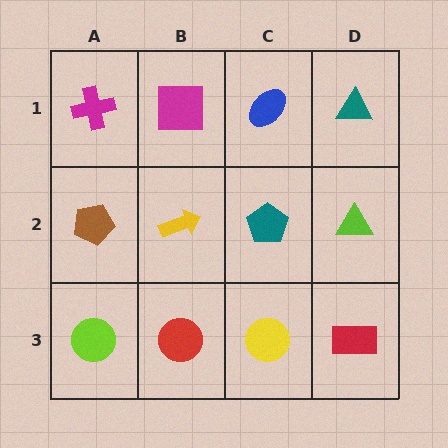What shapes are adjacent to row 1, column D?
A lime triangle (row 2, column D), a blue ellipse (row 1, column C).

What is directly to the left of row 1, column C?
A magenta square.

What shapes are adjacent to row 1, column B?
A yellow arrow (row 2, column B), a magenta cross (row 1, column A), a blue ellipse (row 1, column C).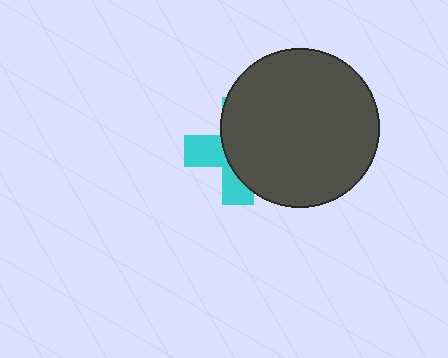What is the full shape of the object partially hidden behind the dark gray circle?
The partially hidden object is a cyan cross.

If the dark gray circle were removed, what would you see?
You would see the complete cyan cross.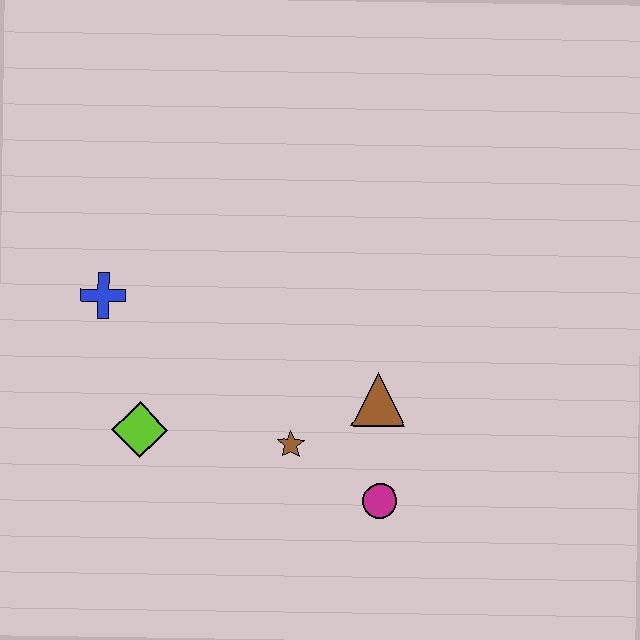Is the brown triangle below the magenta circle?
No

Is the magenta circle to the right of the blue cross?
Yes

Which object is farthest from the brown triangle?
The blue cross is farthest from the brown triangle.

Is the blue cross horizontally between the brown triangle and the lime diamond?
No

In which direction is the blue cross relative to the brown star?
The blue cross is to the left of the brown star.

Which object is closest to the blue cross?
The lime diamond is closest to the blue cross.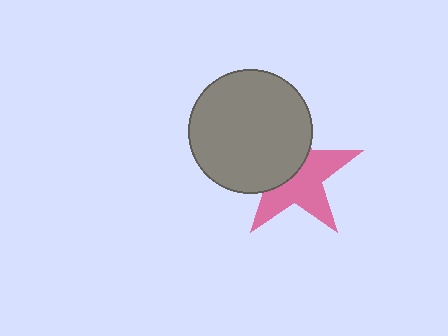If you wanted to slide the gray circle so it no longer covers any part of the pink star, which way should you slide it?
Slide it toward the upper-left — that is the most direct way to separate the two shapes.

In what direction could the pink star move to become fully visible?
The pink star could move toward the lower-right. That would shift it out from behind the gray circle entirely.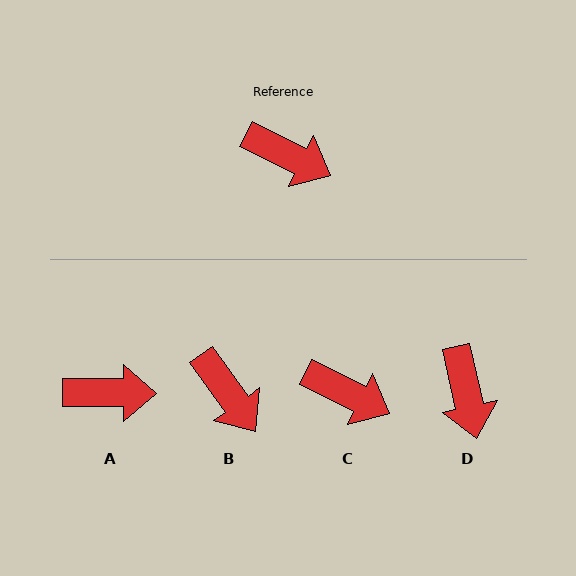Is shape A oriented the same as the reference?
No, it is off by about 26 degrees.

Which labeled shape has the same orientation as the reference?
C.